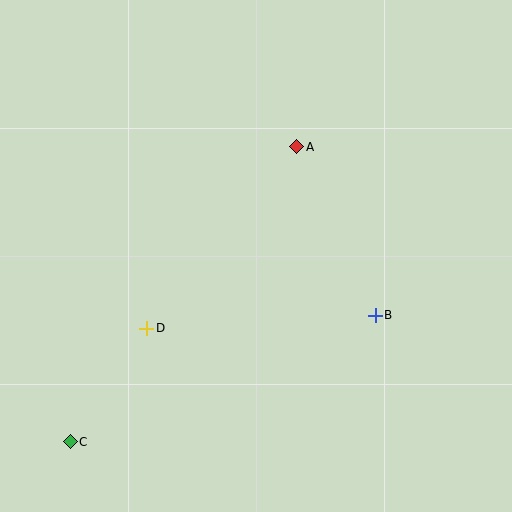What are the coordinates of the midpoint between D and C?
The midpoint between D and C is at (108, 385).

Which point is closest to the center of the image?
Point A at (297, 147) is closest to the center.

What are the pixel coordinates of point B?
Point B is at (375, 315).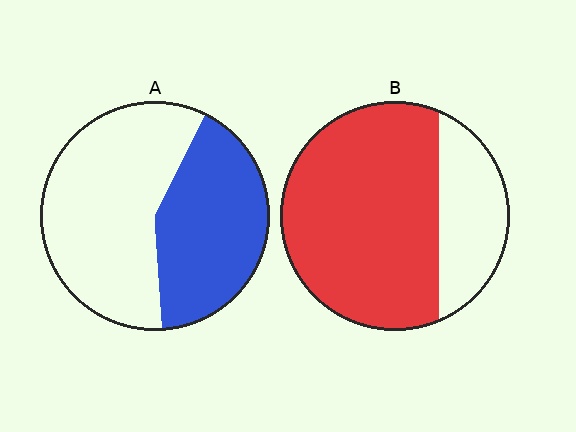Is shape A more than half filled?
No.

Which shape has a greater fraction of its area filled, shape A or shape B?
Shape B.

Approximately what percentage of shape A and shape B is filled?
A is approximately 40% and B is approximately 75%.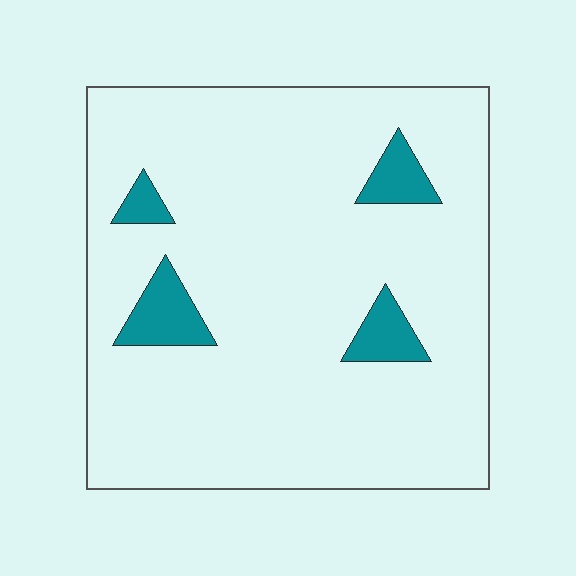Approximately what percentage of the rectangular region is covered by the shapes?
Approximately 10%.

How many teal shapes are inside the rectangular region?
4.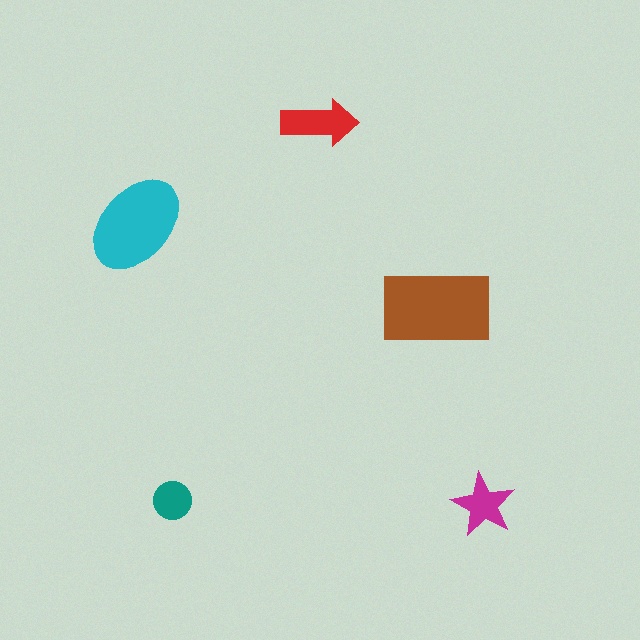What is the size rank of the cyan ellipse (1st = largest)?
2nd.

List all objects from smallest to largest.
The teal circle, the magenta star, the red arrow, the cyan ellipse, the brown rectangle.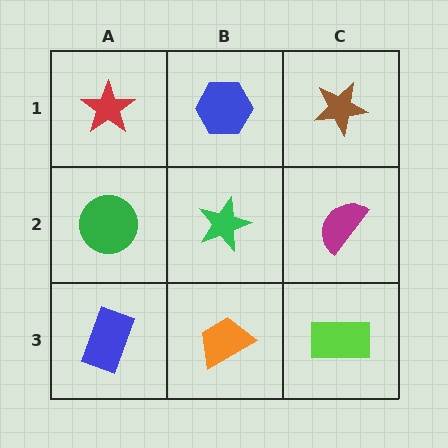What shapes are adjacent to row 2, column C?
A brown star (row 1, column C), a lime rectangle (row 3, column C), a green star (row 2, column B).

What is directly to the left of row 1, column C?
A blue hexagon.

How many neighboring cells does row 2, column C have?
3.